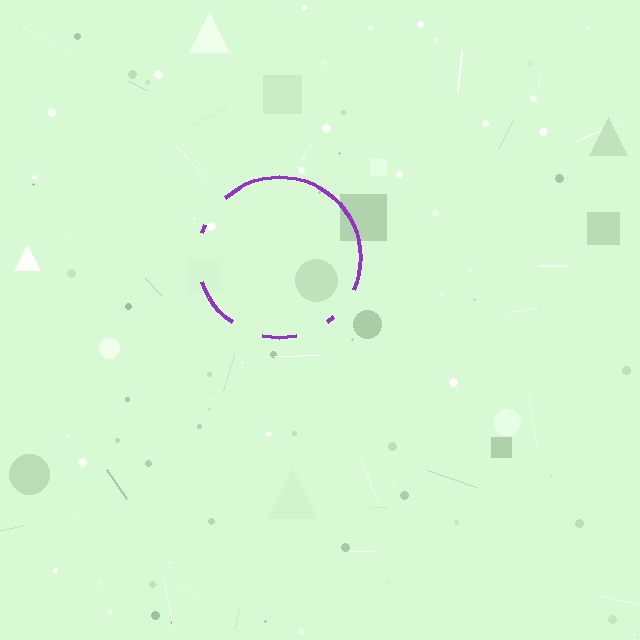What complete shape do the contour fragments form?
The contour fragments form a circle.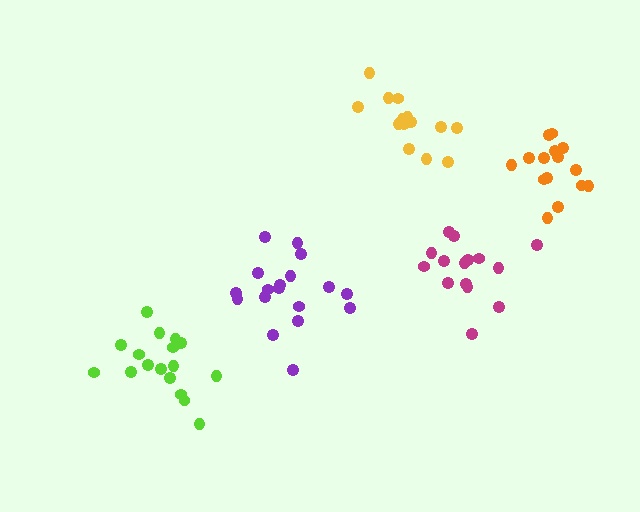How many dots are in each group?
Group 1: 17 dots, Group 2: 15 dots, Group 3: 14 dots, Group 4: 18 dots, Group 5: 15 dots (79 total).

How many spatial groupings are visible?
There are 5 spatial groupings.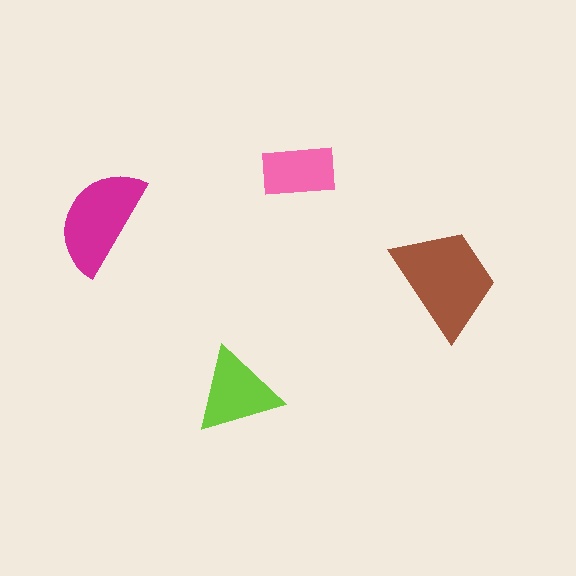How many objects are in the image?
There are 4 objects in the image.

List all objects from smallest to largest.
The pink rectangle, the lime triangle, the magenta semicircle, the brown trapezoid.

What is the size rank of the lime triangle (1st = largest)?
3rd.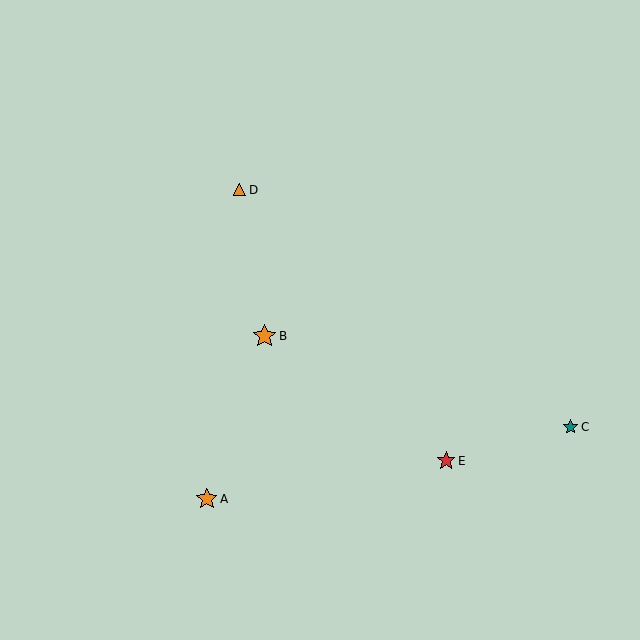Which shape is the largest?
The orange star (labeled B) is the largest.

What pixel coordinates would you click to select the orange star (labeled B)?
Click at (264, 336) to select the orange star B.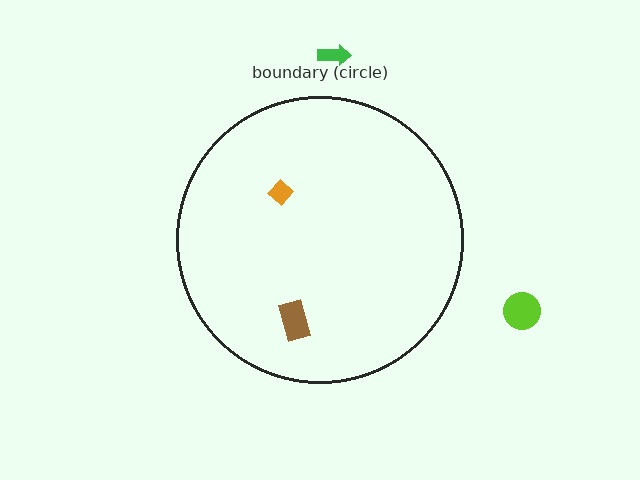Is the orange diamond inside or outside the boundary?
Inside.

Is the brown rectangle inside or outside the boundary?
Inside.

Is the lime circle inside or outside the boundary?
Outside.